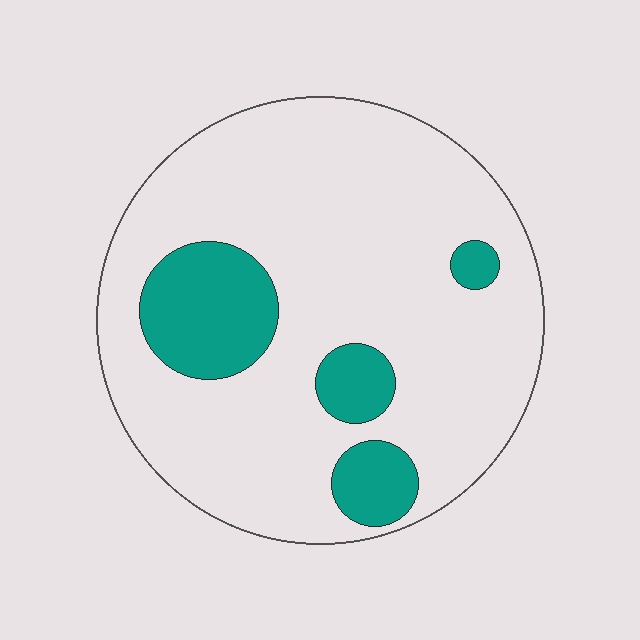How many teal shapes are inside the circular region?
4.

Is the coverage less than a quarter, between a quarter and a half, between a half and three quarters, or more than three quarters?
Less than a quarter.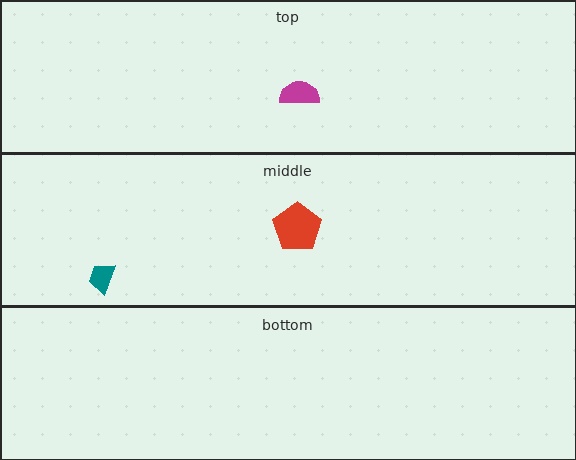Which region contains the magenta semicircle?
The top region.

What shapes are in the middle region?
The red pentagon, the teal trapezoid.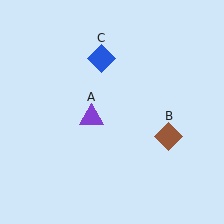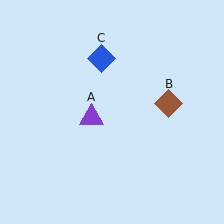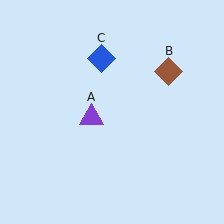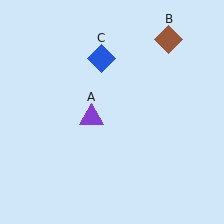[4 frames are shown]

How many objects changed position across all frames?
1 object changed position: brown diamond (object B).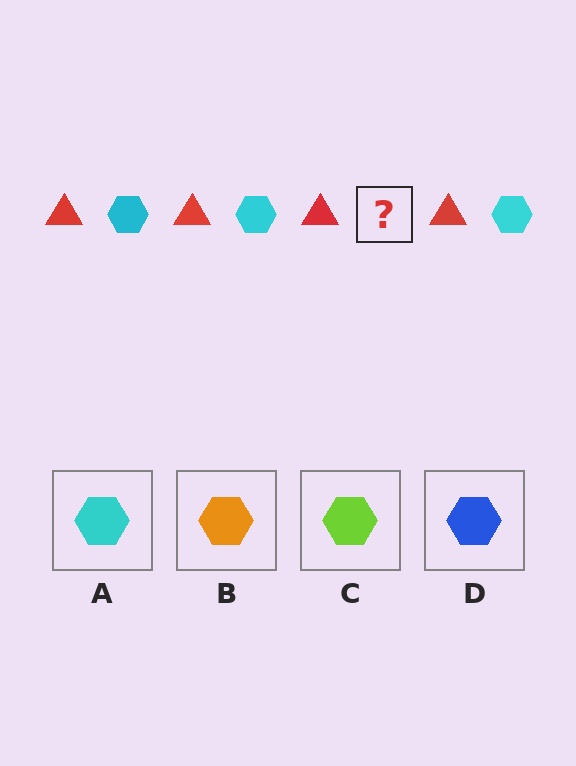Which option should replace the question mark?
Option A.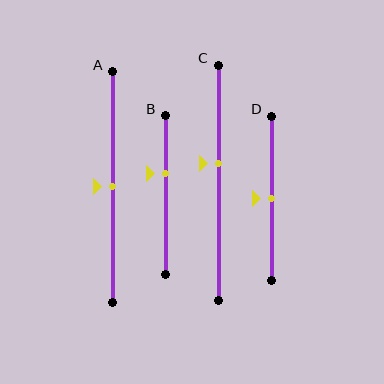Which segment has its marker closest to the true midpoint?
Segment A has its marker closest to the true midpoint.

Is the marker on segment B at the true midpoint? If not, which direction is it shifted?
No, the marker on segment B is shifted upward by about 14% of the segment length.